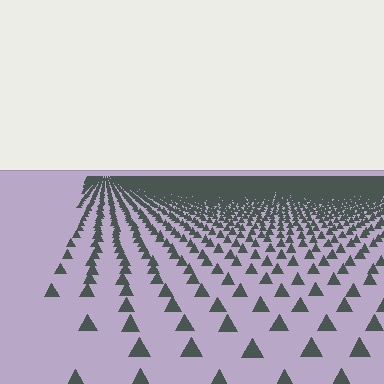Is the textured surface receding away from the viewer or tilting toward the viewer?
The surface is receding away from the viewer. Texture elements get smaller and denser toward the top.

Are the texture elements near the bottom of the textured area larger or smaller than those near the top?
Larger. Near the bottom, elements are closer to the viewer and appear at a bigger on-screen size.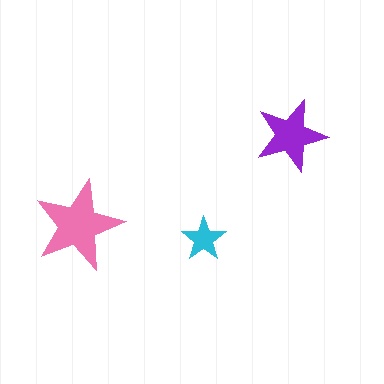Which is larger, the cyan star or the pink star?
The pink one.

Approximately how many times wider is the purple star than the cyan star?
About 1.5 times wider.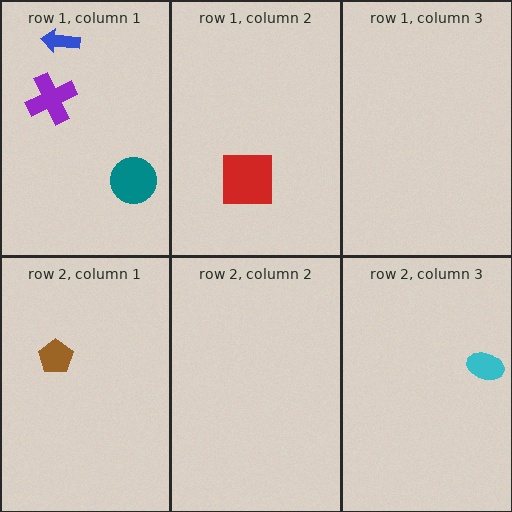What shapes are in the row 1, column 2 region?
The red square.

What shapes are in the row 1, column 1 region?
The blue arrow, the purple cross, the teal circle.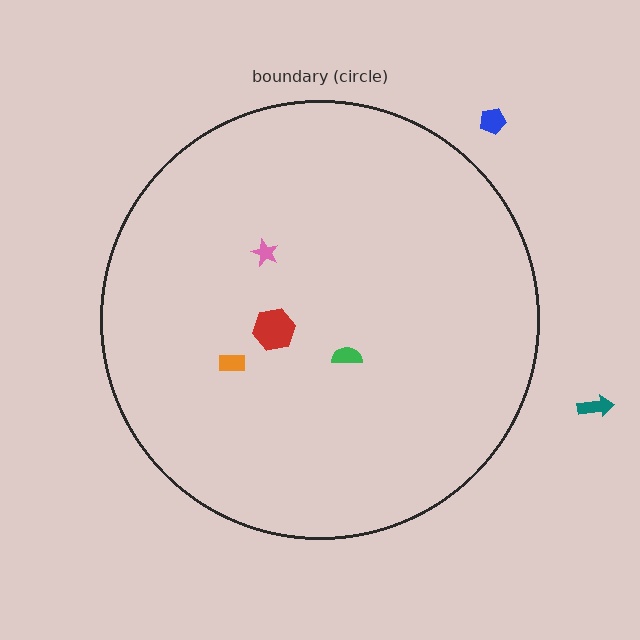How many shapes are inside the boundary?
4 inside, 2 outside.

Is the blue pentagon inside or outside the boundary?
Outside.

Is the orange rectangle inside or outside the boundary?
Inside.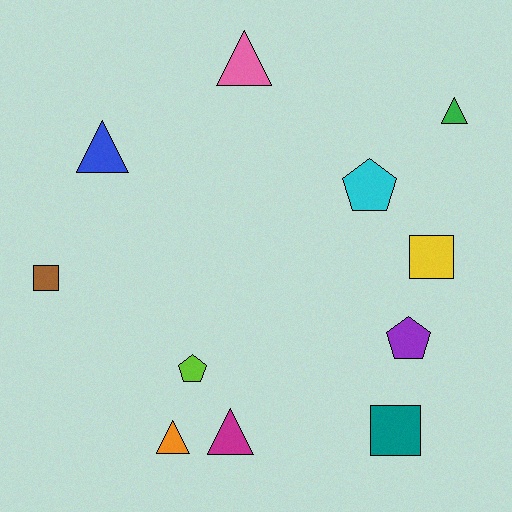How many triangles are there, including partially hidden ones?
There are 5 triangles.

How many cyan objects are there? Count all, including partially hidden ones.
There is 1 cyan object.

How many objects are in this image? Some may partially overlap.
There are 11 objects.